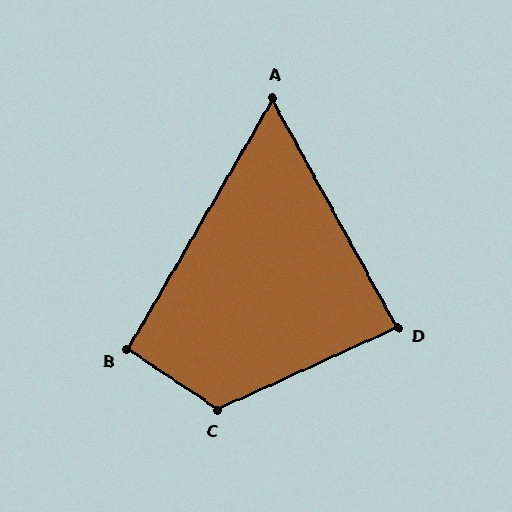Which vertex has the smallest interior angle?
A, at approximately 59 degrees.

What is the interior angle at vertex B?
Approximately 94 degrees (approximately right).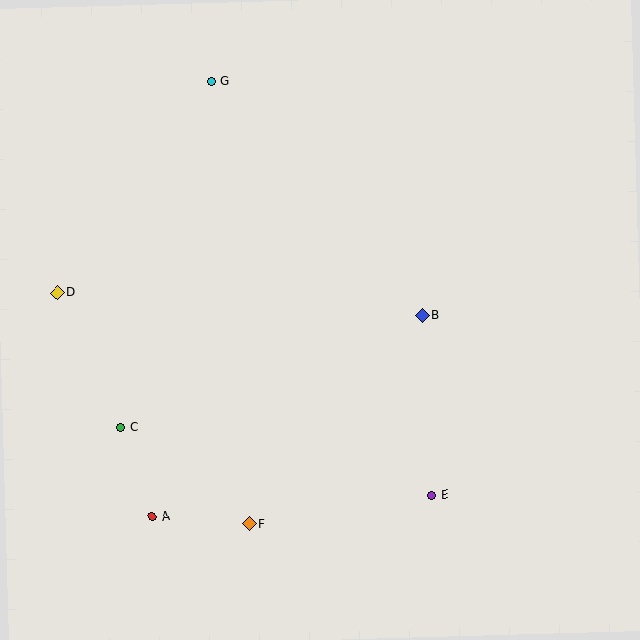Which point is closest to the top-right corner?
Point B is closest to the top-right corner.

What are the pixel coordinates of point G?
Point G is at (211, 81).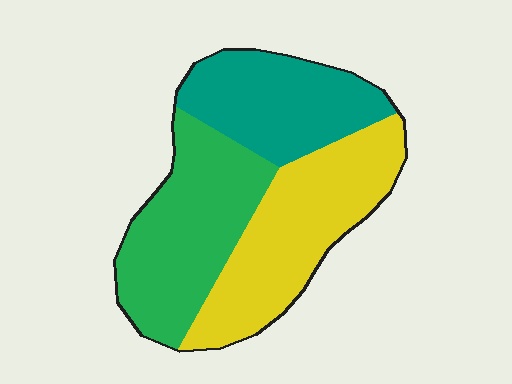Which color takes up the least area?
Teal, at roughly 30%.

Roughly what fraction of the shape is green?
Green takes up about one third (1/3) of the shape.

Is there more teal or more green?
Green.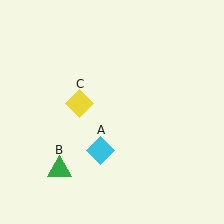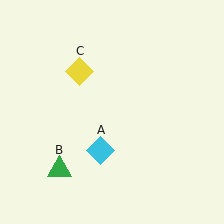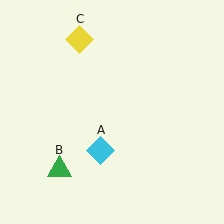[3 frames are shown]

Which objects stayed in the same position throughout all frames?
Cyan diamond (object A) and green triangle (object B) remained stationary.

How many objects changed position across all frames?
1 object changed position: yellow diamond (object C).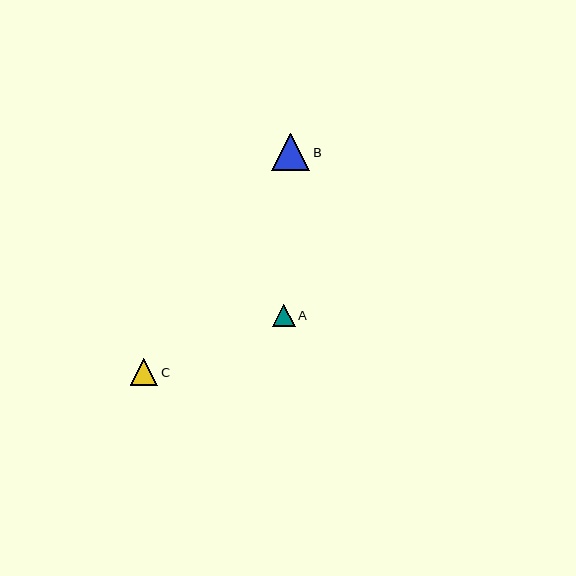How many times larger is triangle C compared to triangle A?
Triangle C is approximately 1.2 times the size of triangle A.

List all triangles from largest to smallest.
From largest to smallest: B, C, A.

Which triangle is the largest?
Triangle B is the largest with a size of approximately 38 pixels.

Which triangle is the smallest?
Triangle A is the smallest with a size of approximately 23 pixels.